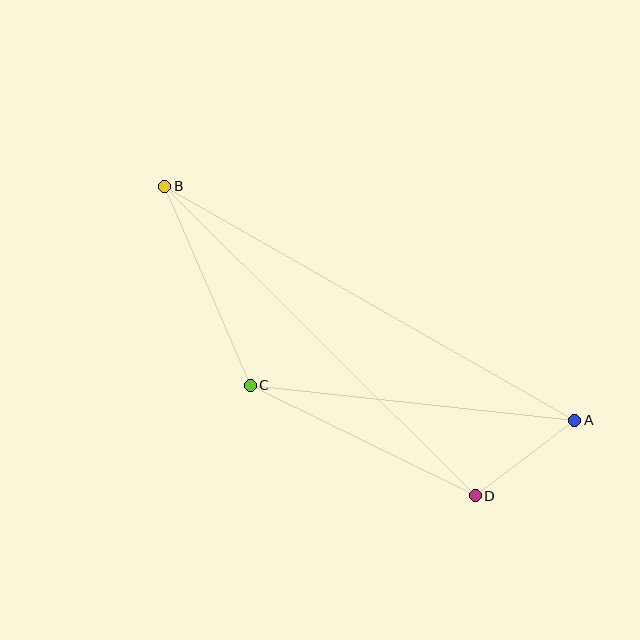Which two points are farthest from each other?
Points A and B are farthest from each other.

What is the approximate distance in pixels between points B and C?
The distance between B and C is approximately 217 pixels.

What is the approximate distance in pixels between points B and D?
The distance between B and D is approximately 439 pixels.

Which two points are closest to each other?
Points A and D are closest to each other.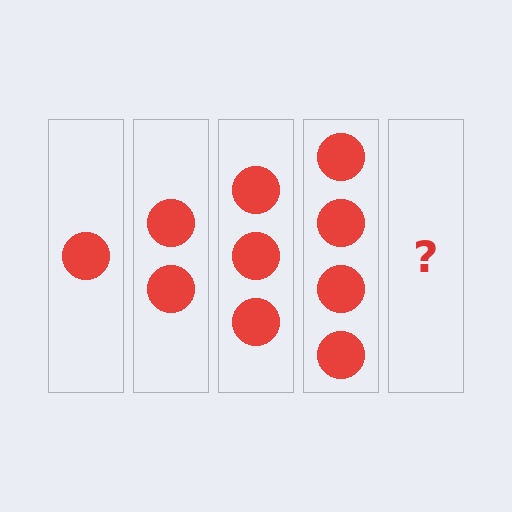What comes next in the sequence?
The next element should be 5 circles.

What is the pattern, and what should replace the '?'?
The pattern is that each step adds one more circle. The '?' should be 5 circles.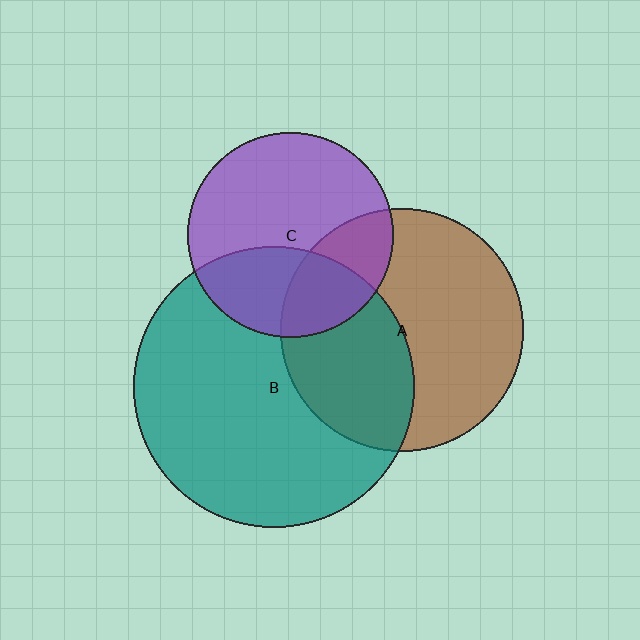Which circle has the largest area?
Circle B (teal).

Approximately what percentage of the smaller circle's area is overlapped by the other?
Approximately 40%.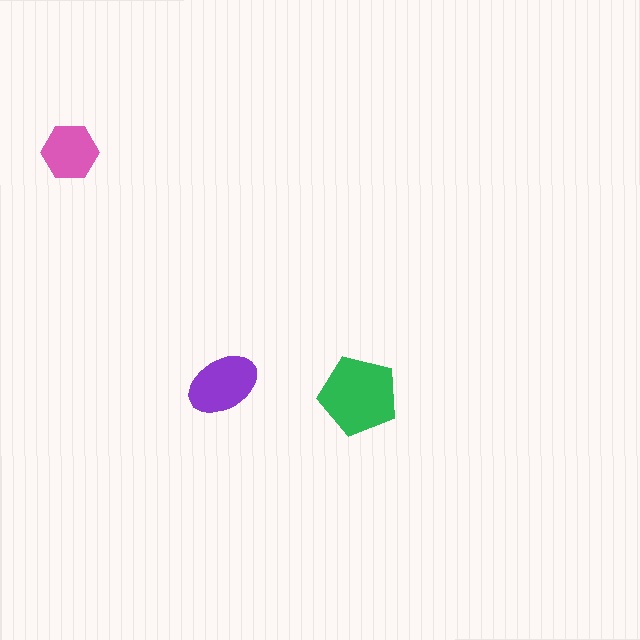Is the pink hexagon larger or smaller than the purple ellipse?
Smaller.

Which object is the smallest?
The pink hexagon.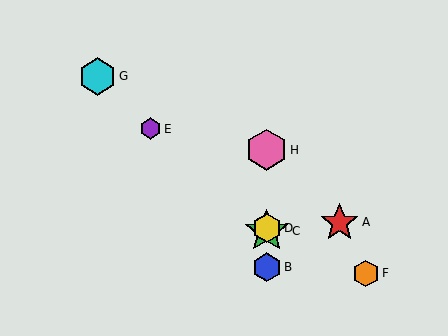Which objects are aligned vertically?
Objects B, C, D, H are aligned vertically.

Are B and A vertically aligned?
No, B is at x≈267 and A is at x≈339.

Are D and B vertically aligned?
Yes, both are at x≈267.